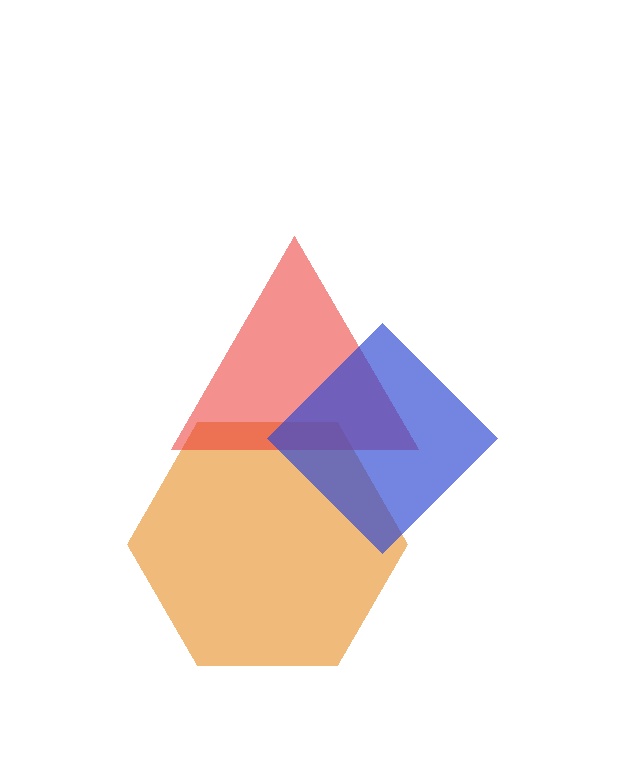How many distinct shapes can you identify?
There are 3 distinct shapes: an orange hexagon, a red triangle, a blue diamond.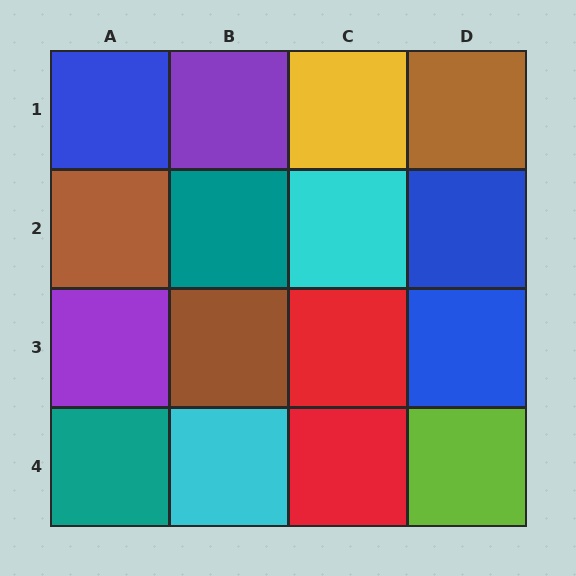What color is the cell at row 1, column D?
Brown.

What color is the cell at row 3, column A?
Purple.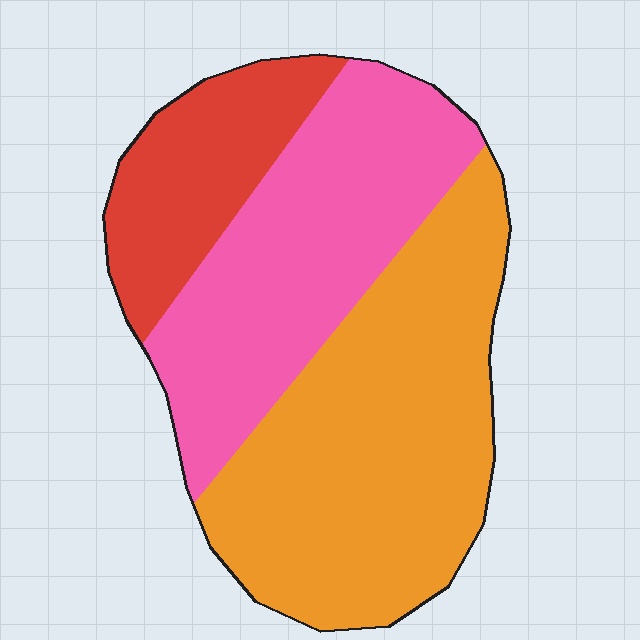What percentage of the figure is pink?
Pink covers roughly 35% of the figure.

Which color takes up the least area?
Red, at roughly 20%.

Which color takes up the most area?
Orange, at roughly 45%.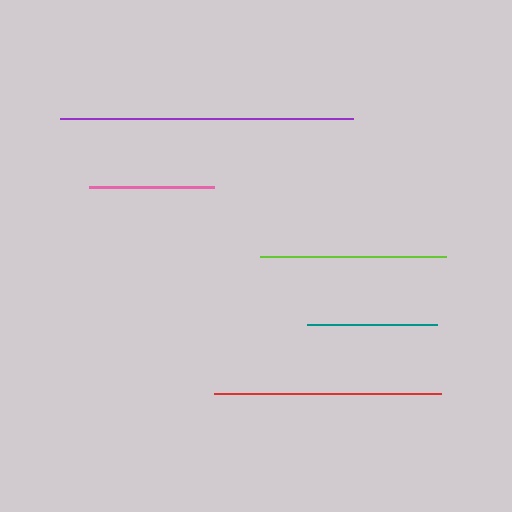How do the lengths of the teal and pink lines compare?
The teal and pink lines are approximately the same length.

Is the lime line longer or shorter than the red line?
The red line is longer than the lime line.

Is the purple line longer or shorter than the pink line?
The purple line is longer than the pink line.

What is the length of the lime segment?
The lime segment is approximately 187 pixels long.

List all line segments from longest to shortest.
From longest to shortest: purple, red, lime, teal, pink.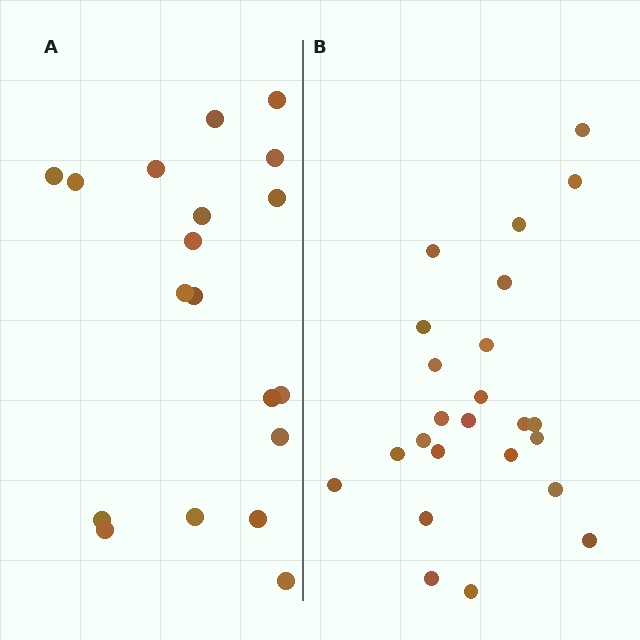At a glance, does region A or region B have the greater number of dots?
Region B (the right region) has more dots.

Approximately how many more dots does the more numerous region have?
Region B has about 5 more dots than region A.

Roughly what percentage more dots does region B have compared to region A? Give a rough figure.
About 25% more.